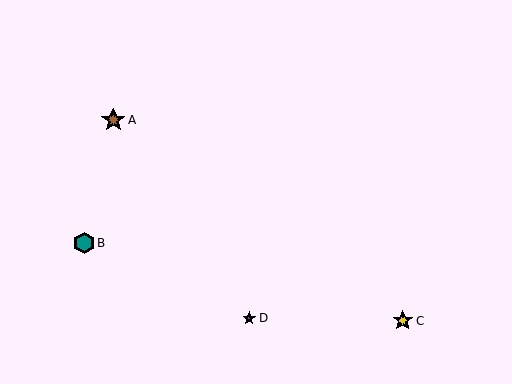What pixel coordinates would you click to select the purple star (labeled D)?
Click at (249, 318) to select the purple star D.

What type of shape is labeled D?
Shape D is a purple star.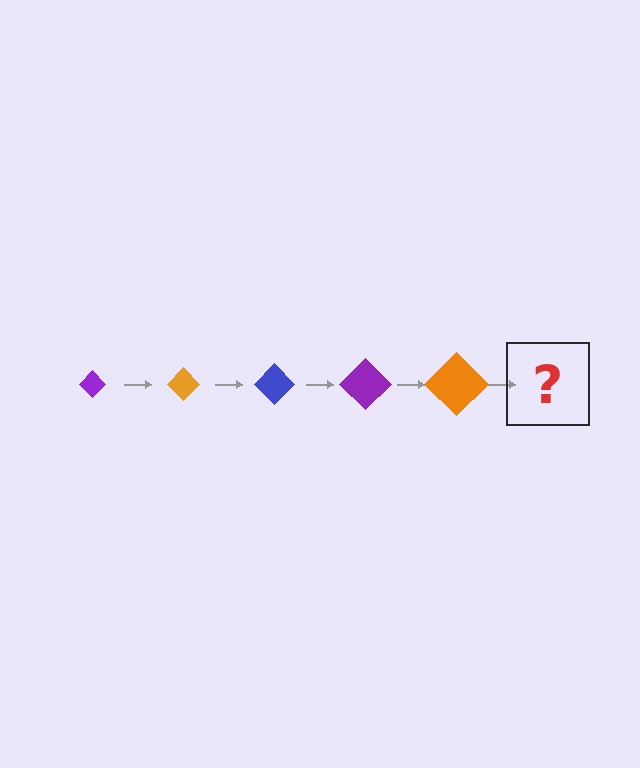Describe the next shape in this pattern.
It should be a blue diamond, larger than the previous one.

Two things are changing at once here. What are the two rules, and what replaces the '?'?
The two rules are that the diamond grows larger each step and the color cycles through purple, orange, and blue. The '?' should be a blue diamond, larger than the previous one.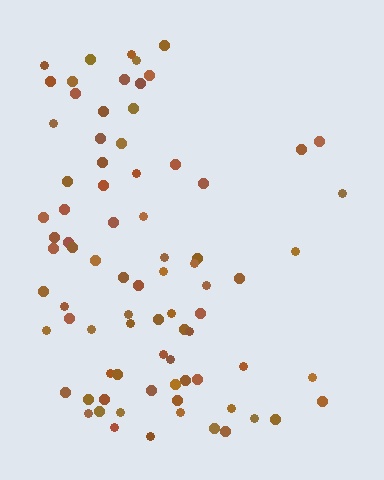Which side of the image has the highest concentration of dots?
The left.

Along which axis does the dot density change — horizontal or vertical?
Horizontal.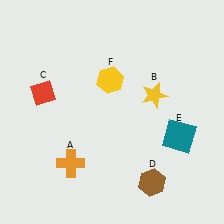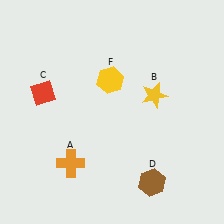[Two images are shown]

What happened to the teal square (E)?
The teal square (E) was removed in Image 2. It was in the bottom-right area of Image 1.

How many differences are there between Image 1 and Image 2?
There is 1 difference between the two images.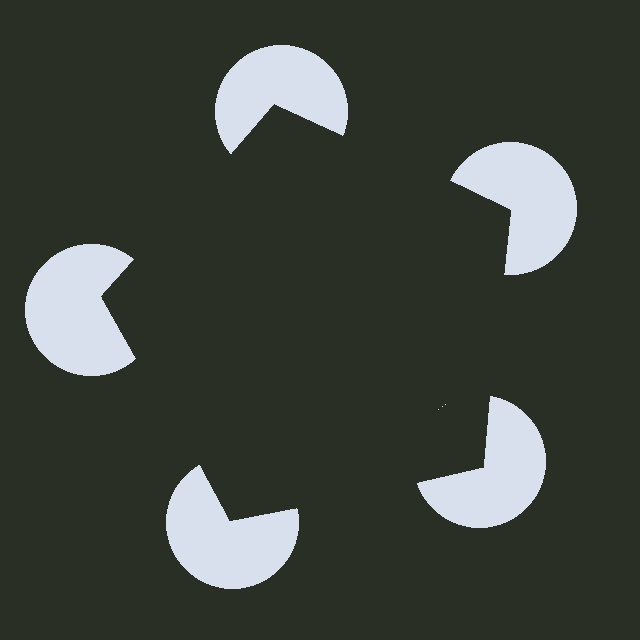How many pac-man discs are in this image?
There are 5 — one at each vertex of the illusory pentagon.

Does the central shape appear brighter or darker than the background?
It typically appears slightly darker than the background, even though no actual brightness change is drawn.